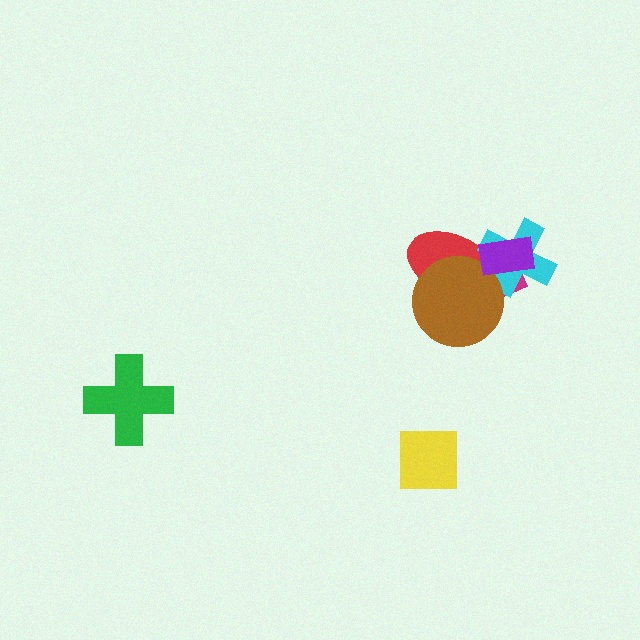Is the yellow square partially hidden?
No, no other shape covers it.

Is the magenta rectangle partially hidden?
Yes, it is partially covered by another shape.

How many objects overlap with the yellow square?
0 objects overlap with the yellow square.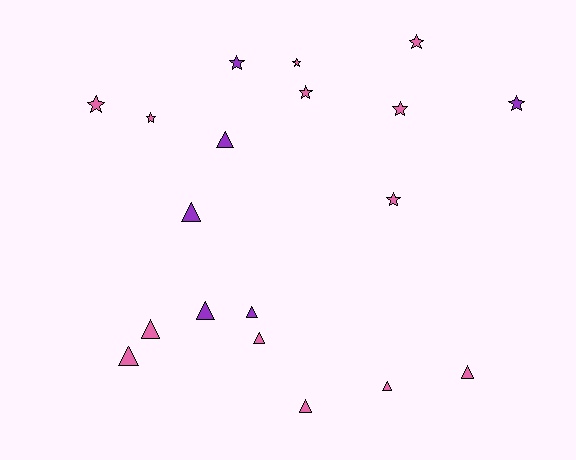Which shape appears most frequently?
Triangle, with 10 objects.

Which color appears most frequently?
Pink, with 13 objects.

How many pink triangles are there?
There are 6 pink triangles.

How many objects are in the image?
There are 19 objects.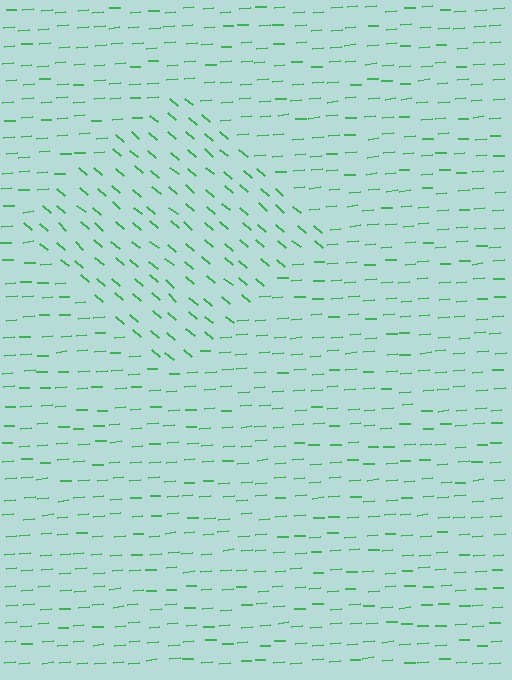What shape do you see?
I see a diamond.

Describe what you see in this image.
The image is filled with small green line segments. A diamond region in the image has lines oriented differently from the surrounding lines, creating a visible texture boundary.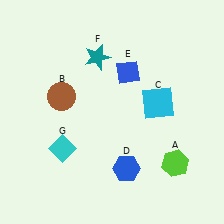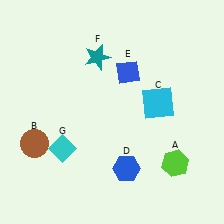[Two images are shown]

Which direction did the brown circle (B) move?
The brown circle (B) moved down.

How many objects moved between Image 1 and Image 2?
1 object moved between the two images.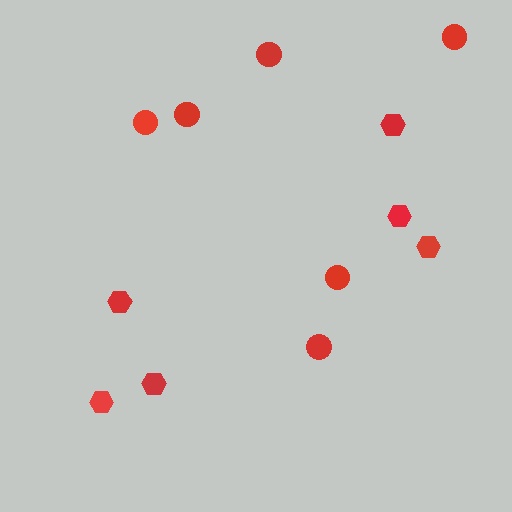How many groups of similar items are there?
There are 2 groups: one group of hexagons (6) and one group of circles (6).